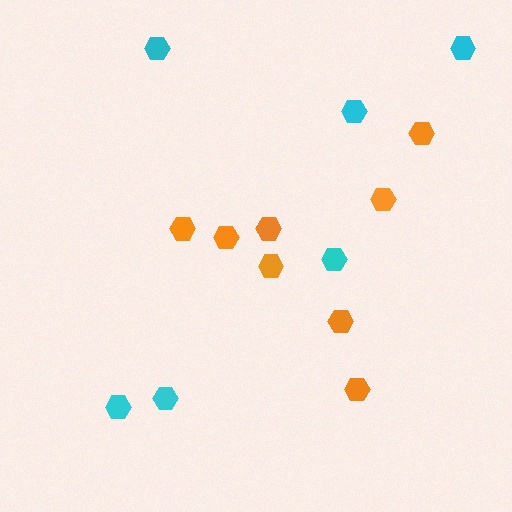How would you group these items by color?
There are 2 groups: one group of orange hexagons (8) and one group of cyan hexagons (6).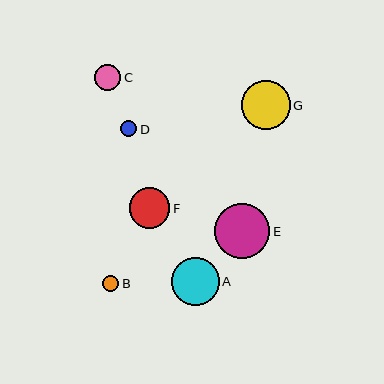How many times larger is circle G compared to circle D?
Circle G is approximately 3.0 times the size of circle D.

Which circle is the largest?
Circle E is the largest with a size of approximately 55 pixels.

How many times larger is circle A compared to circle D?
Circle A is approximately 2.9 times the size of circle D.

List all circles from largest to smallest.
From largest to smallest: E, G, A, F, C, D, B.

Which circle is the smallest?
Circle B is the smallest with a size of approximately 16 pixels.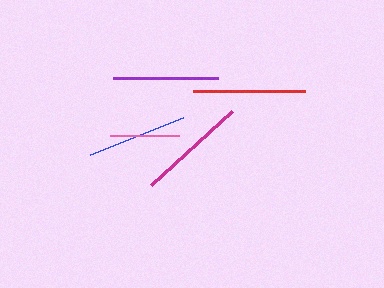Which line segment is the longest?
The red line is the longest at approximately 112 pixels.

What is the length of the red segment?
The red segment is approximately 112 pixels long.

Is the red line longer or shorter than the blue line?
The red line is longer than the blue line.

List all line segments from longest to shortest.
From longest to shortest: red, magenta, purple, blue, pink.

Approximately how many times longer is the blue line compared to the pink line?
The blue line is approximately 1.4 times the length of the pink line.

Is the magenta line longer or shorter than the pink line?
The magenta line is longer than the pink line.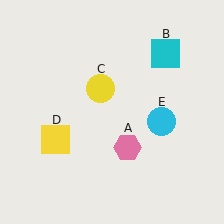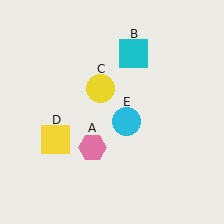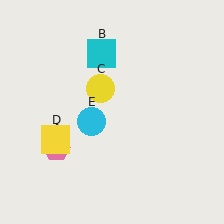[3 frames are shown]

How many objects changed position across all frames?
3 objects changed position: pink hexagon (object A), cyan square (object B), cyan circle (object E).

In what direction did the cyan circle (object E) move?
The cyan circle (object E) moved left.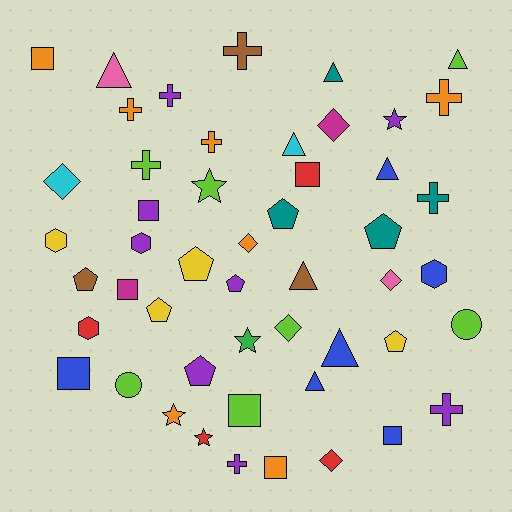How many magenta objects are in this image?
There are 2 magenta objects.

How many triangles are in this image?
There are 8 triangles.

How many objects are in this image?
There are 50 objects.